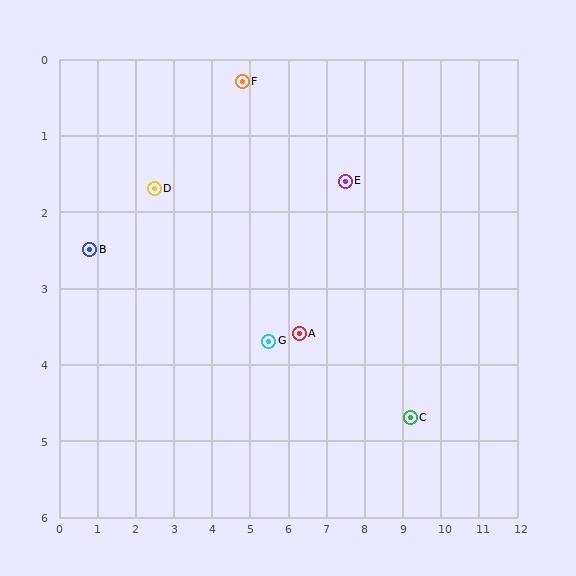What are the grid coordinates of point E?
Point E is at approximately (7.5, 1.6).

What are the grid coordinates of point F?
Point F is at approximately (4.8, 0.3).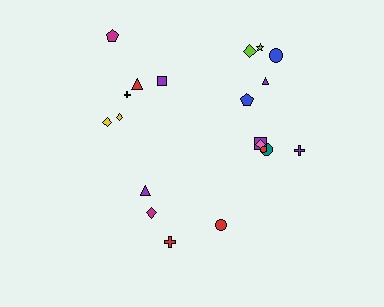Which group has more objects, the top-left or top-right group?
The top-right group.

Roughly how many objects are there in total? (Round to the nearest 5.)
Roughly 20 objects in total.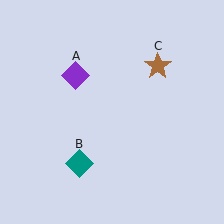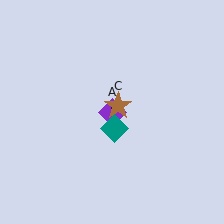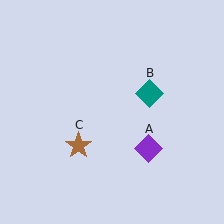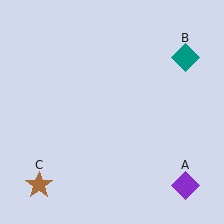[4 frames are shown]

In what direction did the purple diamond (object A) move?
The purple diamond (object A) moved down and to the right.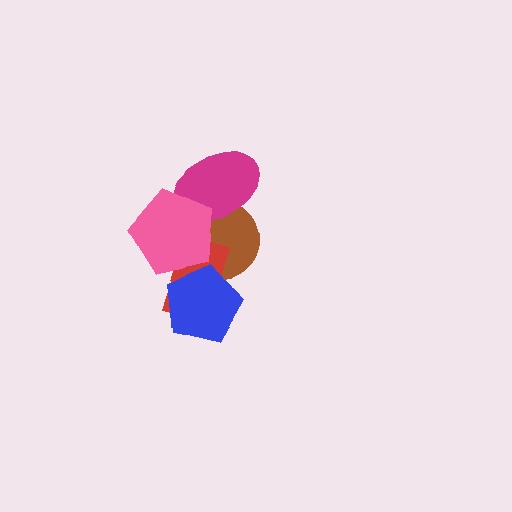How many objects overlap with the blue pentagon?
2 objects overlap with the blue pentagon.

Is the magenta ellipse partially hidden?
Yes, it is partially covered by another shape.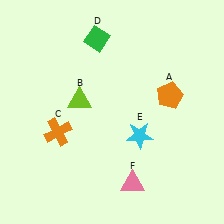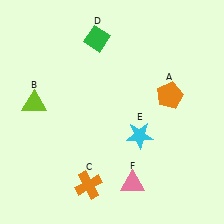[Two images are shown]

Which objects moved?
The objects that moved are: the lime triangle (B), the orange cross (C).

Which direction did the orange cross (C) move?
The orange cross (C) moved down.